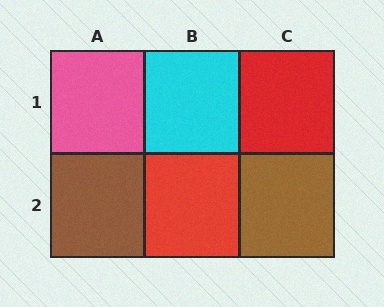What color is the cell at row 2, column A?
Brown.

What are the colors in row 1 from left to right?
Pink, cyan, red.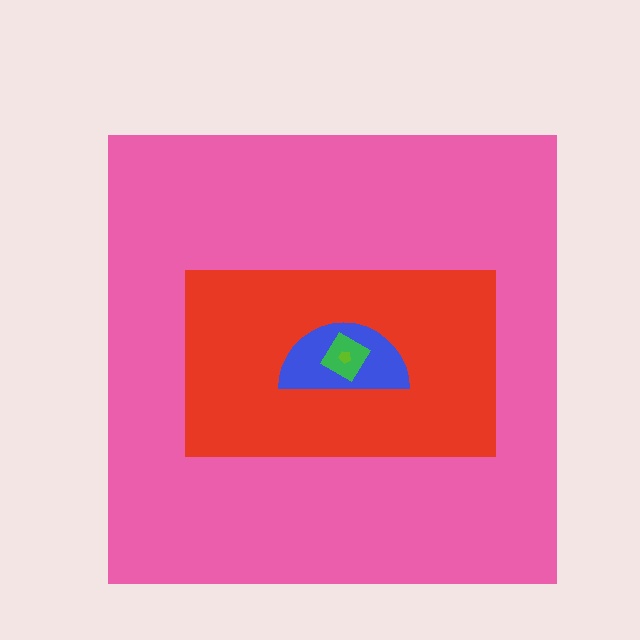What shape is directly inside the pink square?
The red rectangle.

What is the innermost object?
The lime pentagon.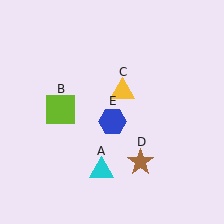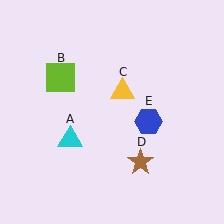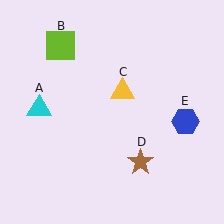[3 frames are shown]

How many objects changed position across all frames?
3 objects changed position: cyan triangle (object A), lime square (object B), blue hexagon (object E).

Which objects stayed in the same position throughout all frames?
Yellow triangle (object C) and brown star (object D) remained stationary.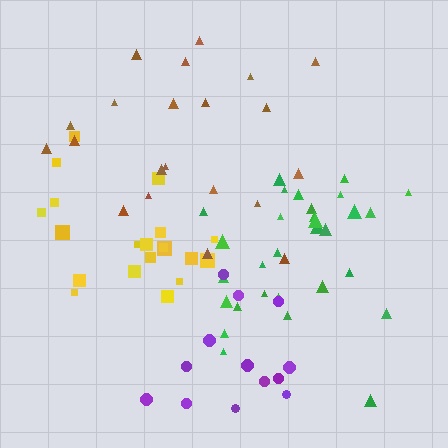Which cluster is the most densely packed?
Yellow.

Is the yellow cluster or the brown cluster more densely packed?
Yellow.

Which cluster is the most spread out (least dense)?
Purple.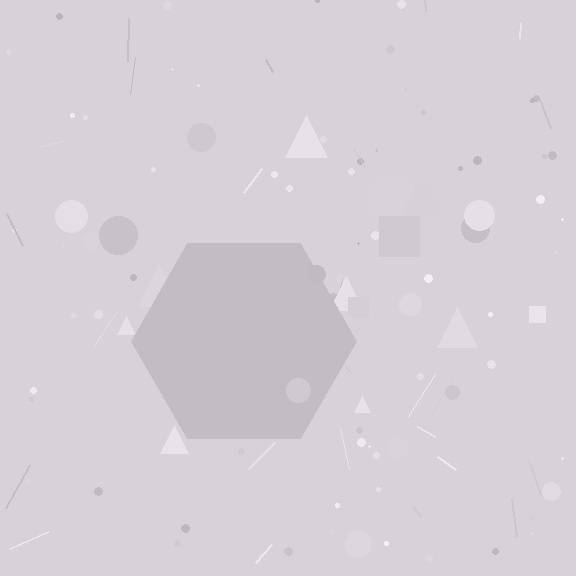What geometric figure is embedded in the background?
A hexagon is embedded in the background.